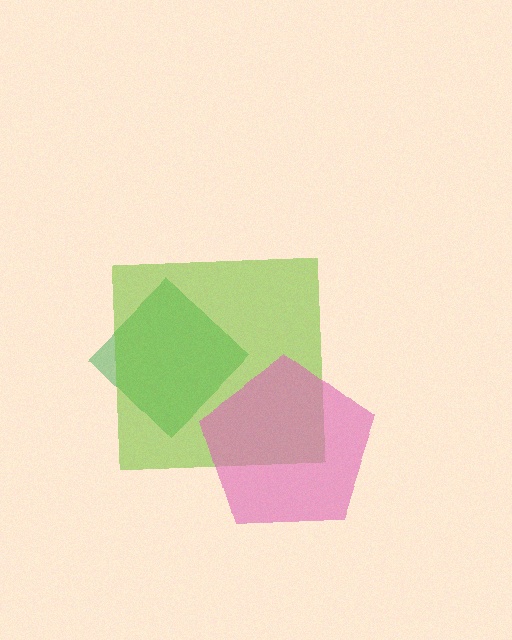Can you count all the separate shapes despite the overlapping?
Yes, there are 3 separate shapes.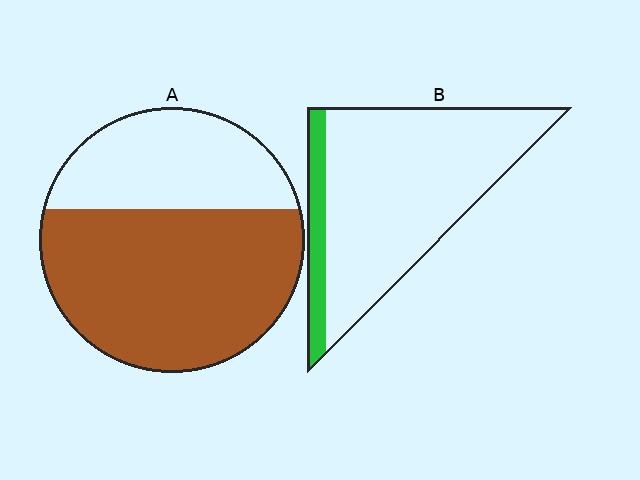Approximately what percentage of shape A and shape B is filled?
A is approximately 65% and B is approximately 15%.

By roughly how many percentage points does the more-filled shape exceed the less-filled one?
By roughly 50 percentage points (A over B).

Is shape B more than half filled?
No.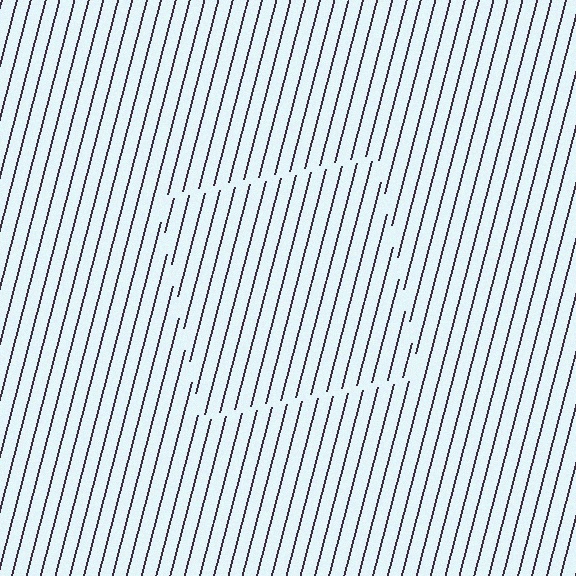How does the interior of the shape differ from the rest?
The interior of the shape contains the same grating, shifted by half a period — the contour is defined by the phase discontinuity where line-ends from the inner and outer gratings abut.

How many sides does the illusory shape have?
4 sides — the line-ends trace a square.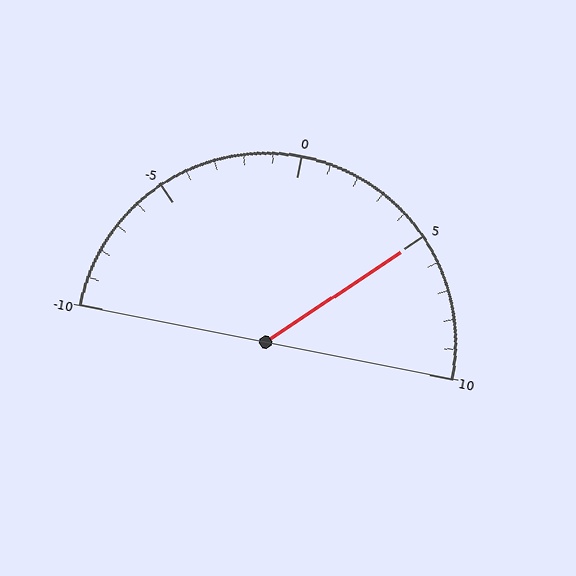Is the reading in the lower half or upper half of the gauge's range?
The reading is in the upper half of the range (-10 to 10).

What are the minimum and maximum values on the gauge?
The gauge ranges from -10 to 10.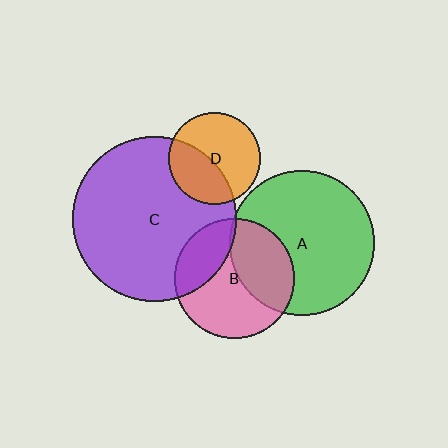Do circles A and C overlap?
Yes.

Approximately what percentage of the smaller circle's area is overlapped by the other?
Approximately 5%.